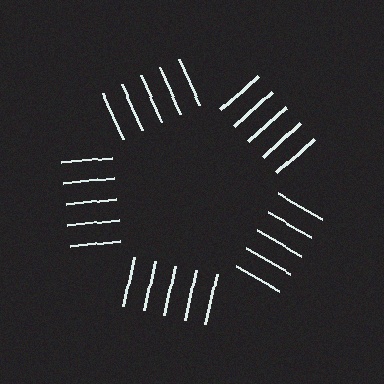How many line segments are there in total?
25 — 5 along each of the 5 edges.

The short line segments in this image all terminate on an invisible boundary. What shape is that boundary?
An illusory pentagon — the line segments terminate on its edges but no continuous stroke is drawn.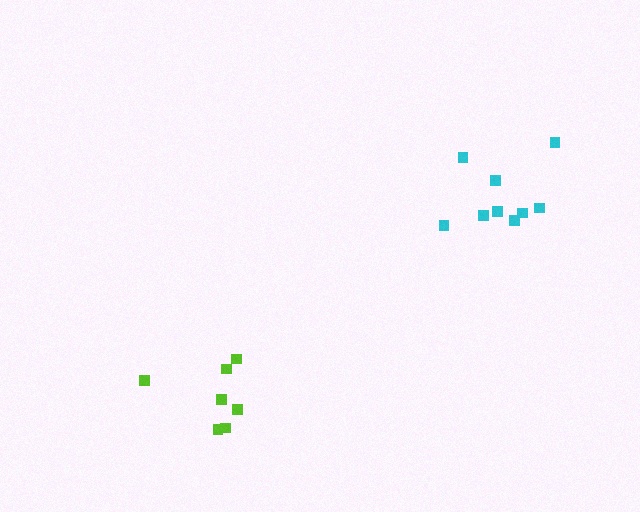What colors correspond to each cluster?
The clusters are colored: cyan, lime.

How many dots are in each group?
Group 1: 9 dots, Group 2: 7 dots (16 total).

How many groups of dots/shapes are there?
There are 2 groups.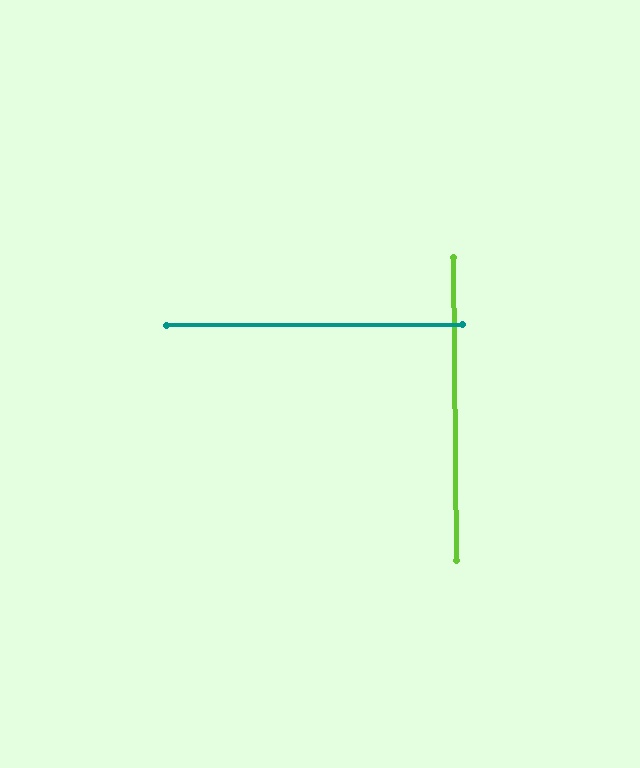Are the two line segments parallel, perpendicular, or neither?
Perpendicular — they meet at approximately 89°.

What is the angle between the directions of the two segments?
Approximately 89 degrees.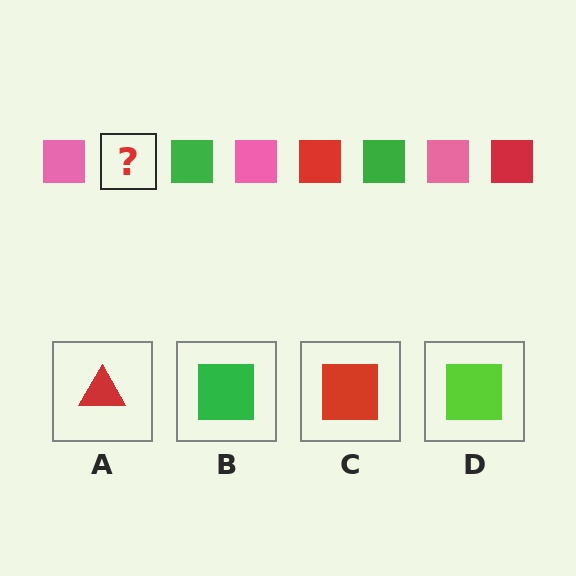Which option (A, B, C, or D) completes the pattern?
C.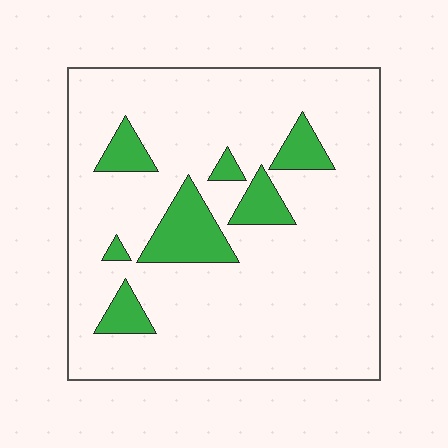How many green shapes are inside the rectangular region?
7.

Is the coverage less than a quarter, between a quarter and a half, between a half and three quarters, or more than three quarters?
Less than a quarter.